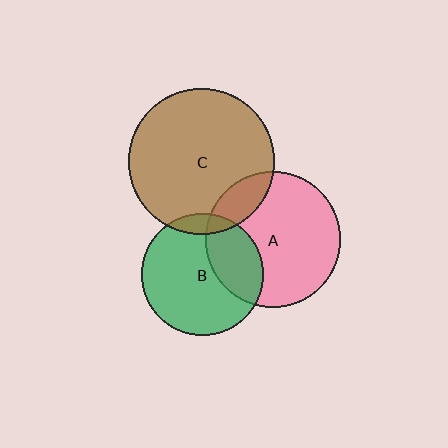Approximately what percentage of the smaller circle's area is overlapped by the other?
Approximately 15%.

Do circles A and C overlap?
Yes.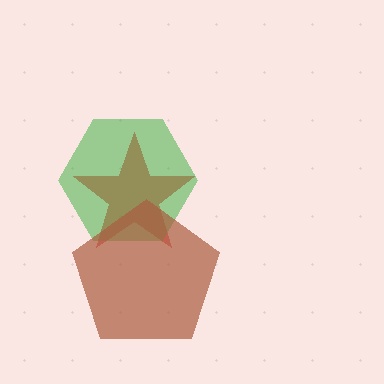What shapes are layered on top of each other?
The layered shapes are: a red star, a green hexagon, a brown pentagon.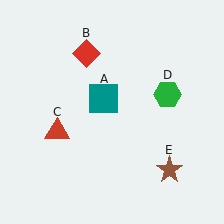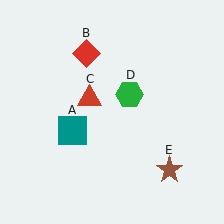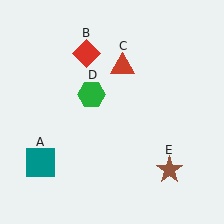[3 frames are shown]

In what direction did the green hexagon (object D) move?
The green hexagon (object D) moved left.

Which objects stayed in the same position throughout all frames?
Red diamond (object B) and brown star (object E) remained stationary.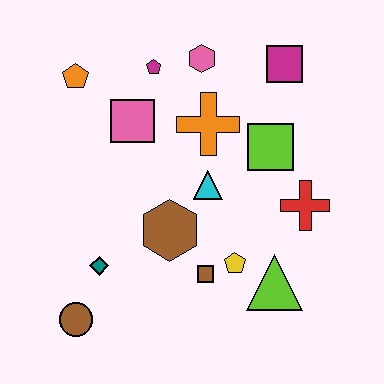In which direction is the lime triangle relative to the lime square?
The lime triangle is below the lime square.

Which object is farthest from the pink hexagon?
The brown circle is farthest from the pink hexagon.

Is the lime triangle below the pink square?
Yes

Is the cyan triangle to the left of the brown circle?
No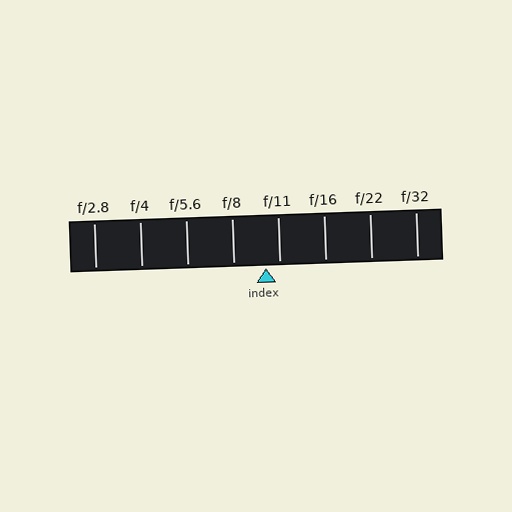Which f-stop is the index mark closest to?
The index mark is closest to f/11.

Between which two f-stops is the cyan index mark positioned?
The index mark is between f/8 and f/11.